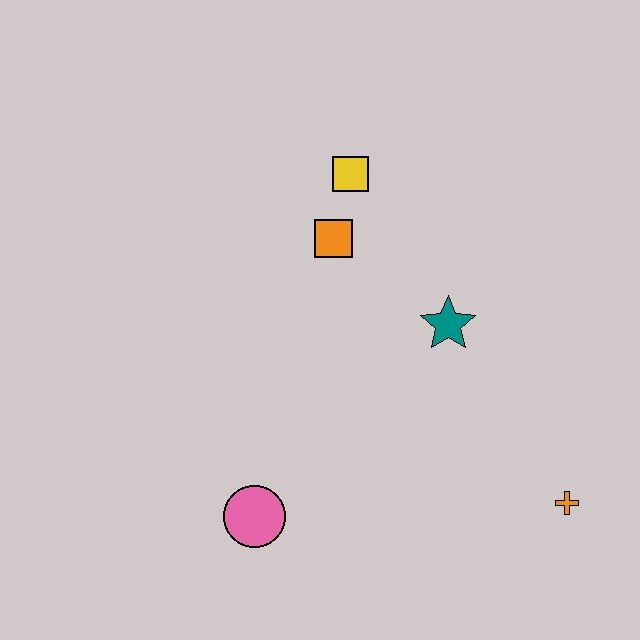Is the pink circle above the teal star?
No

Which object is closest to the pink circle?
The teal star is closest to the pink circle.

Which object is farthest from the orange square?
The orange cross is farthest from the orange square.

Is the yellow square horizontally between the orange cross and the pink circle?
Yes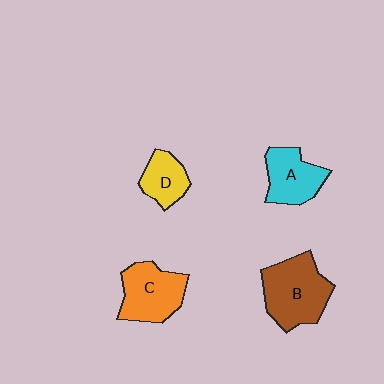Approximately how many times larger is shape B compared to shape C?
Approximately 1.2 times.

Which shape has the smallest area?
Shape D (yellow).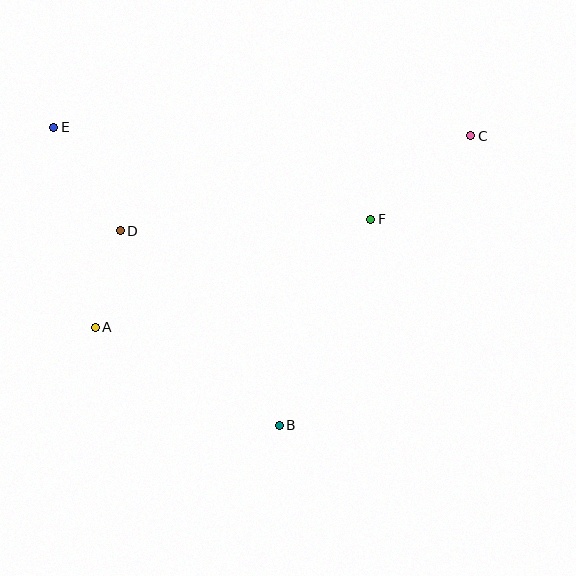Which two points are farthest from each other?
Points A and C are farthest from each other.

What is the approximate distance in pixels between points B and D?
The distance between B and D is approximately 251 pixels.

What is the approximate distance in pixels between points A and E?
The distance between A and E is approximately 204 pixels.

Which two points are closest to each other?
Points A and D are closest to each other.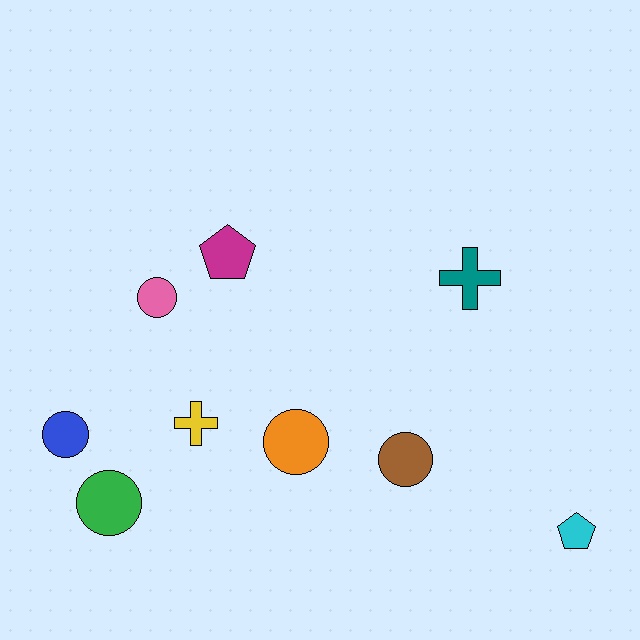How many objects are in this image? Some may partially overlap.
There are 9 objects.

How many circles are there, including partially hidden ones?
There are 5 circles.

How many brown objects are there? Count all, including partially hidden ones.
There is 1 brown object.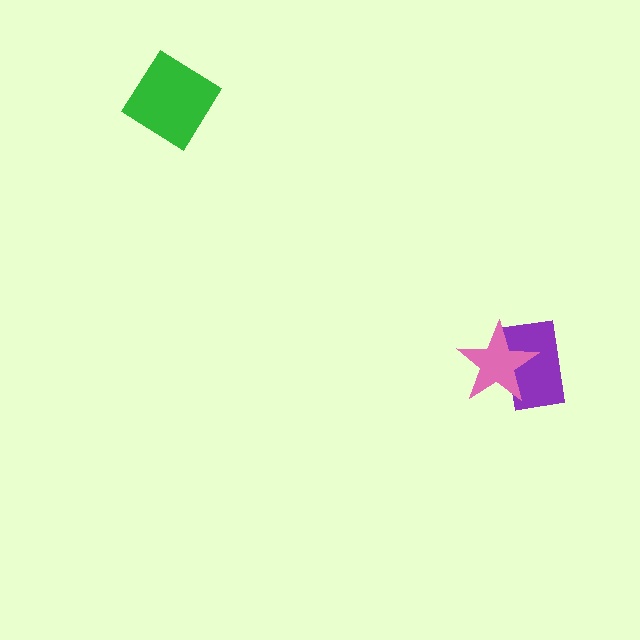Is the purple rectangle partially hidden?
Yes, it is partially covered by another shape.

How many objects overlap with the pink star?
1 object overlaps with the pink star.